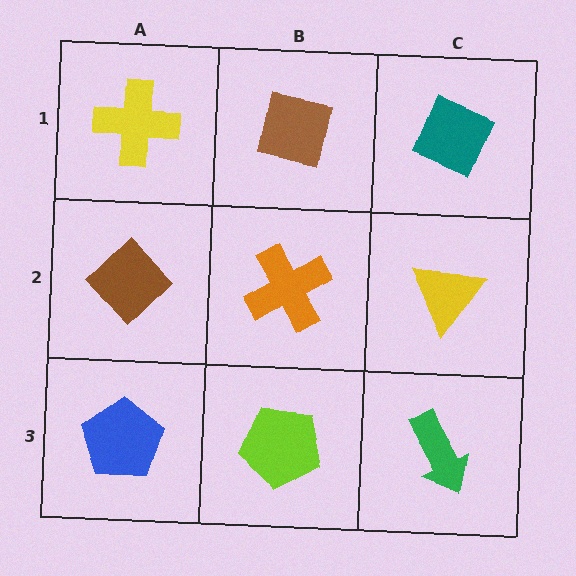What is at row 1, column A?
A yellow cross.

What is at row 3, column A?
A blue pentagon.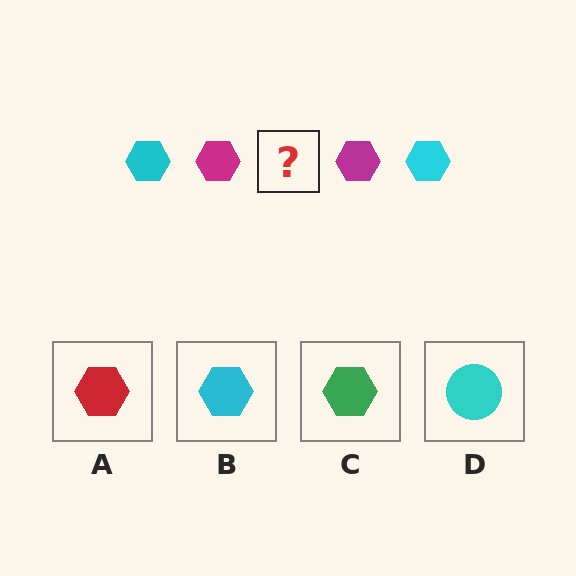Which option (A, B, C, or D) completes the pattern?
B.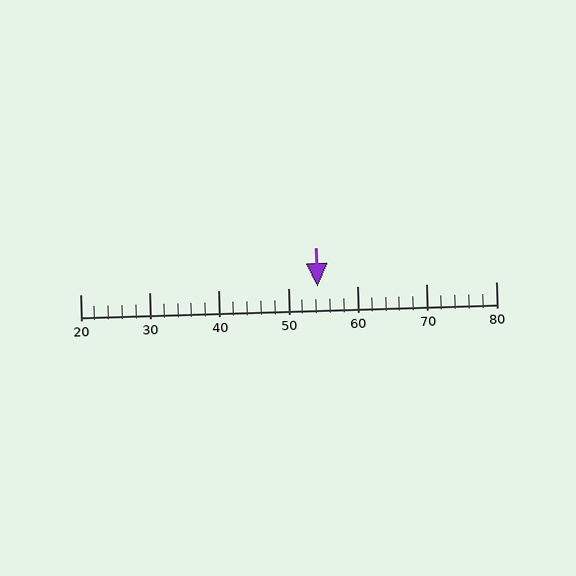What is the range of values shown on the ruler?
The ruler shows values from 20 to 80.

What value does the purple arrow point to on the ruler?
The purple arrow points to approximately 54.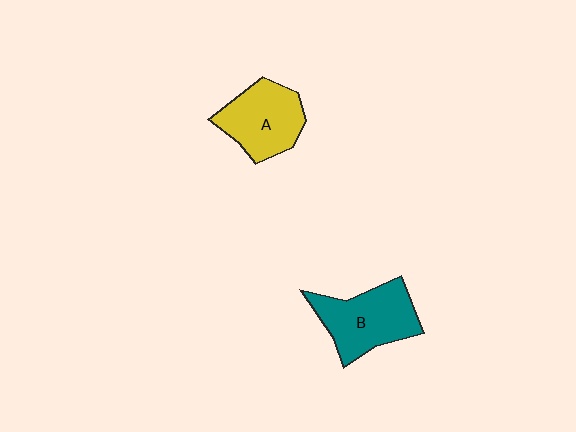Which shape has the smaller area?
Shape A (yellow).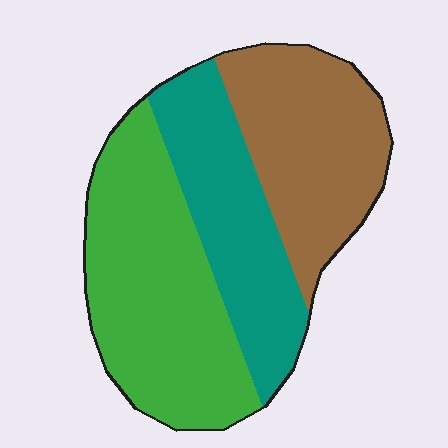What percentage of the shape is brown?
Brown takes up between a sixth and a third of the shape.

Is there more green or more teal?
Green.